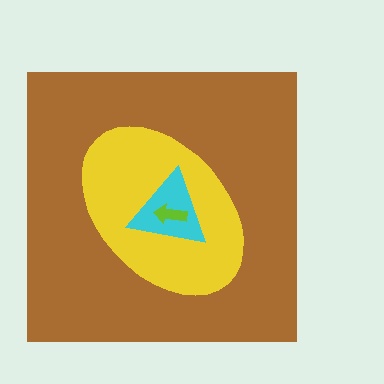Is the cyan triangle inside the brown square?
Yes.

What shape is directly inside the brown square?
The yellow ellipse.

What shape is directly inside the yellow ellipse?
The cyan triangle.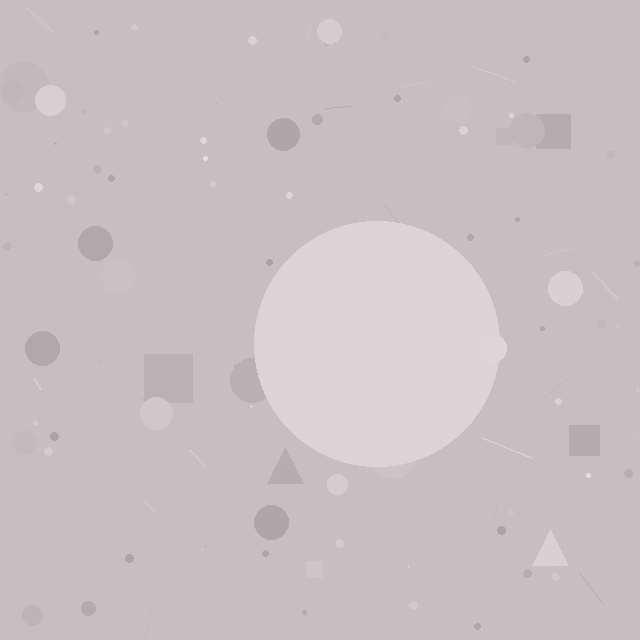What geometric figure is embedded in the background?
A circle is embedded in the background.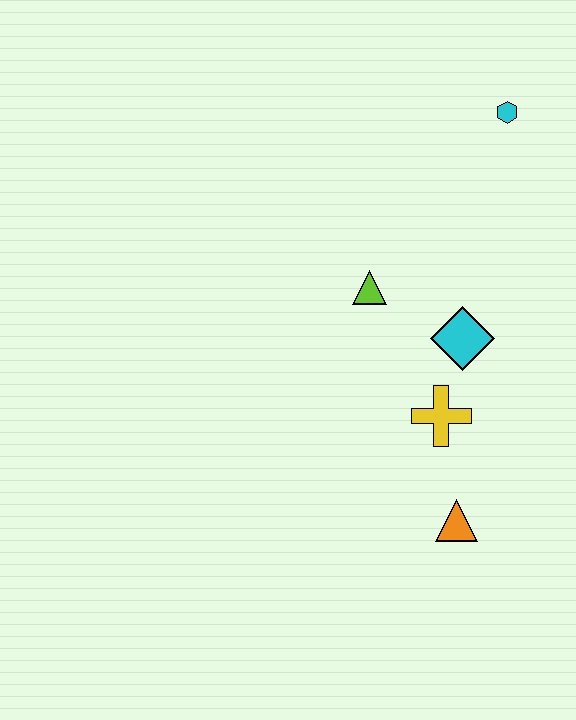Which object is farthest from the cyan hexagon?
The orange triangle is farthest from the cyan hexagon.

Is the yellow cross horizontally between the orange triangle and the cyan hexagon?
No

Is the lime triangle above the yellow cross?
Yes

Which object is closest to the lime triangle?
The cyan diamond is closest to the lime triangle.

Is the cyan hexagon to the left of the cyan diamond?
No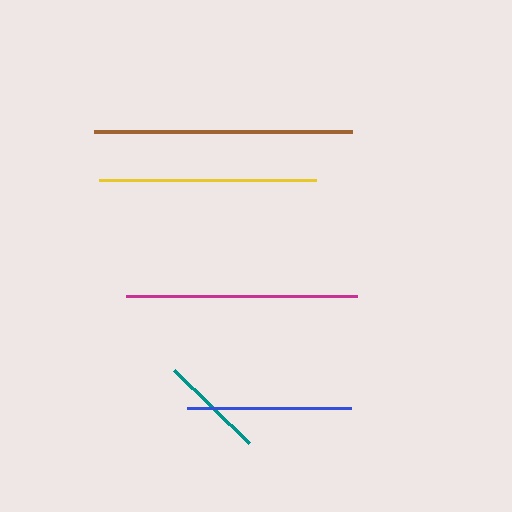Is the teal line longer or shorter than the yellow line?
The yellow line is longer than the teal line.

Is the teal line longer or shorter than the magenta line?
The magenta line is longer than the teal line.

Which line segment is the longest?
The brown line is the longest at approximately 258 pixels.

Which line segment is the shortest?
The teal line is the shortest at approximately 104 pixels.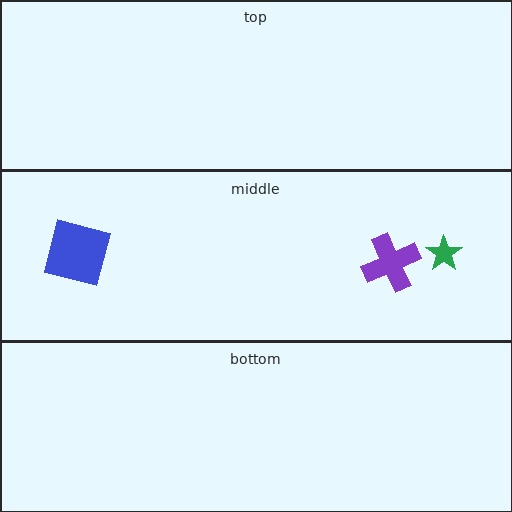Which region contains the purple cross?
The middle region.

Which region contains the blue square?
The middle region.